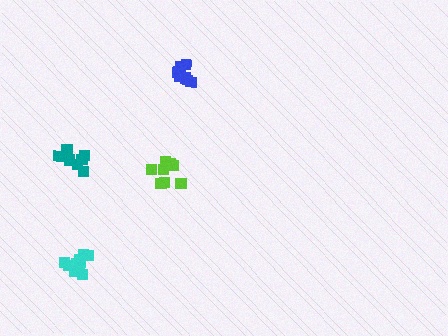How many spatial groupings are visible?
There are 4 spatial groupings.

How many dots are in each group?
Group 1: 7 dots, Group 2: 8 dots, Group 3: 10 dots, Group 4: 8 dots (33 total).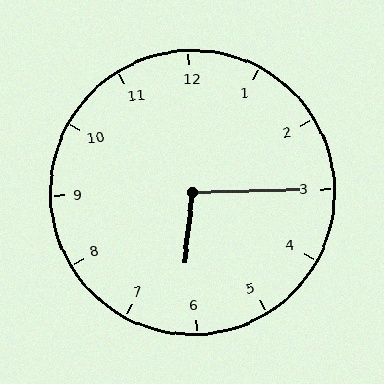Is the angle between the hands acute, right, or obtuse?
It is obtuse.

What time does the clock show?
6:15.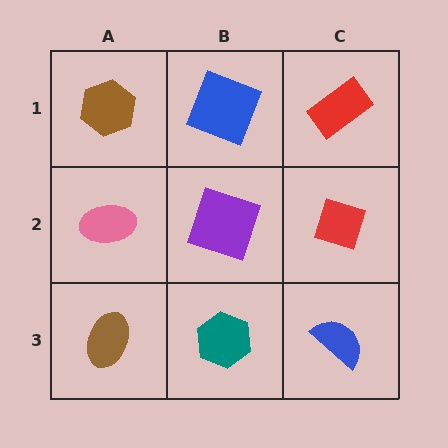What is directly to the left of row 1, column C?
A blue square.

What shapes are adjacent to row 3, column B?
A purple square (row 2, column B), a brown ellipse (row 3, column A), a blue semicircle (row 3, column C).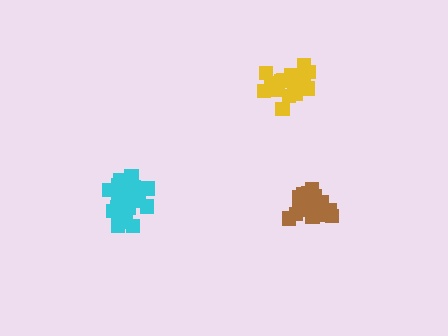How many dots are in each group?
Group 1: 19 dots, Group 2: 18 dots, Group 3: 21 dots (58 total).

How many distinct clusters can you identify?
There are 3 distinct clusters.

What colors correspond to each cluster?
The clusters are colored: yellow, brown, cyan.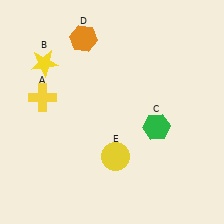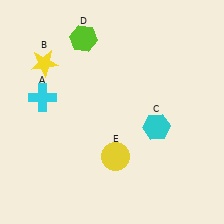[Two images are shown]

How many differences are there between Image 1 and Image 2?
There are 3 differences between the two images.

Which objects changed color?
A changed from yellow to cyan. C changed from green to cyan. D changed from orange to lime.